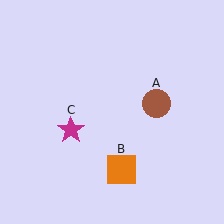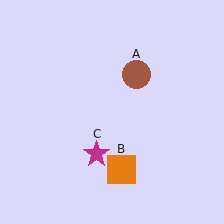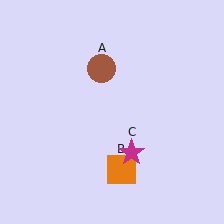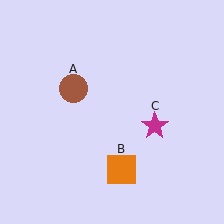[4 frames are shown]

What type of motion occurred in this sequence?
The brown circle (object A), magenta star (object C) rotated counterclockwise around the center of the scene.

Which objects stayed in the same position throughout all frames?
Orange square (object B) remained stationary.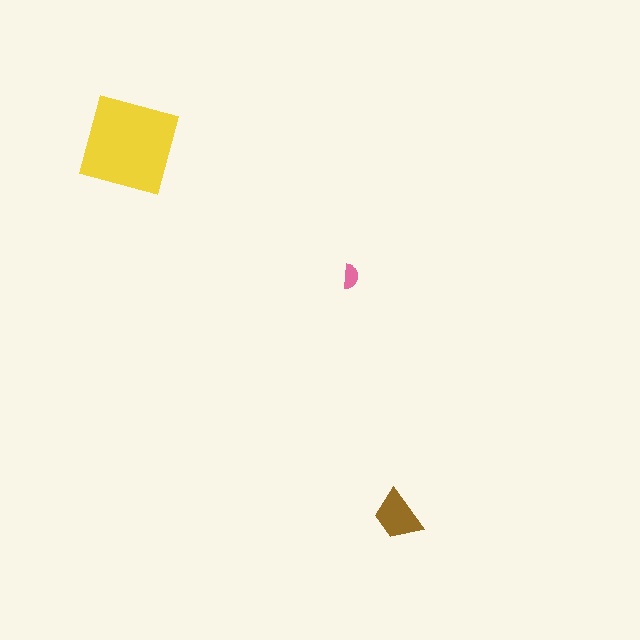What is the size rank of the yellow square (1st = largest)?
1st.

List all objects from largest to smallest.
The yellow square, the brown trapezoid, the pink semicircle.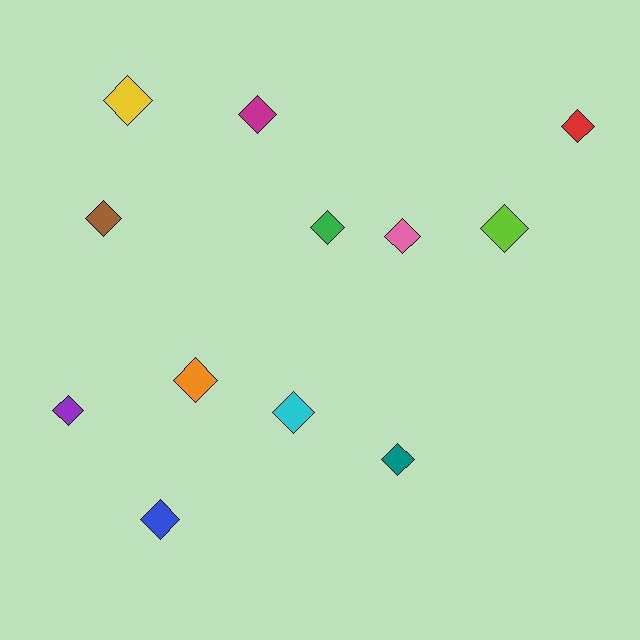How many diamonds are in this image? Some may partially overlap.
There are 12 diamonds.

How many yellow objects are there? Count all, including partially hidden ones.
There is 1 yellow object.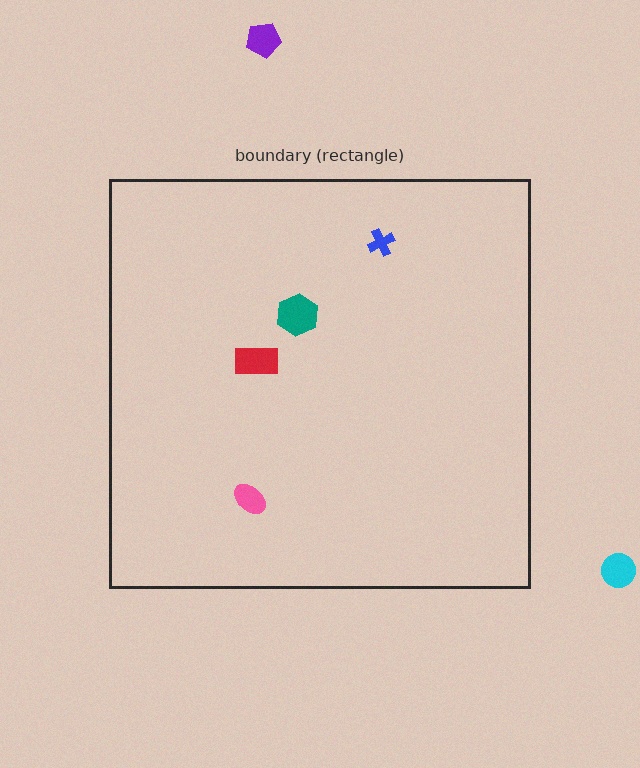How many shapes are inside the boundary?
4 inside, 2 outside.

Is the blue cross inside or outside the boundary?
Inside.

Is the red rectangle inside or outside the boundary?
Inside.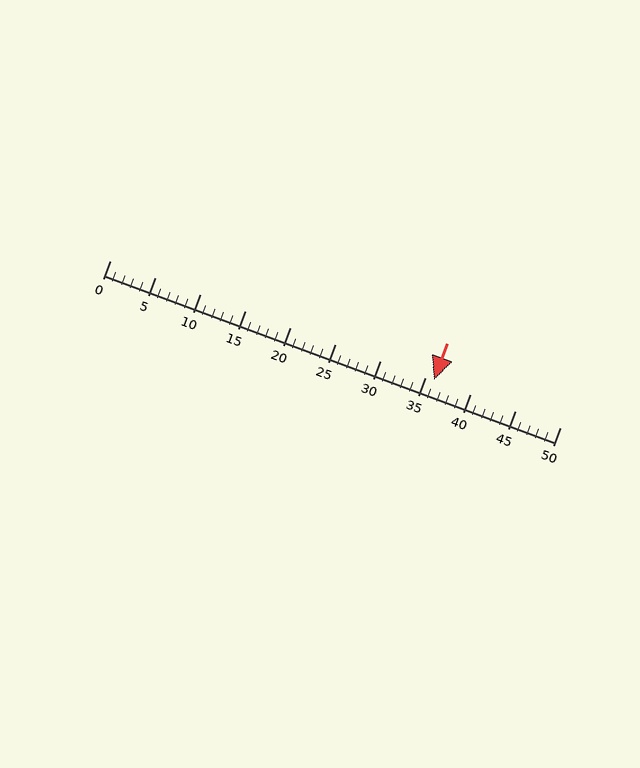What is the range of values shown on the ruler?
The ruler shows values from 0 to 50.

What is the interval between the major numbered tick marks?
The major tick marks are spaced 5 units apart.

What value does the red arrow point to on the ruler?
The red arrow points to approximately 36.